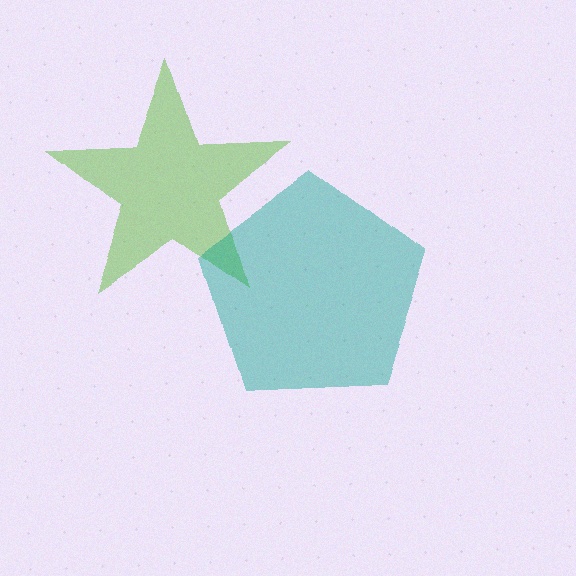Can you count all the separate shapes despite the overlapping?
Yes, there are 2 separate shapes.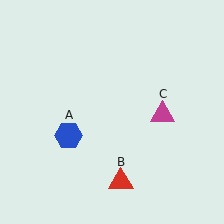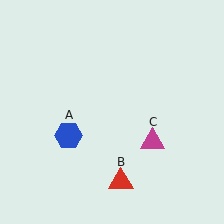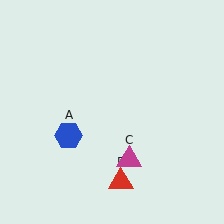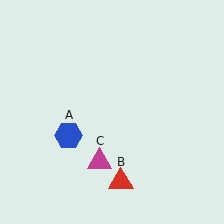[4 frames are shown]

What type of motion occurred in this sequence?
The magenta triangle (object C) rotated clockwise around the center of the scene.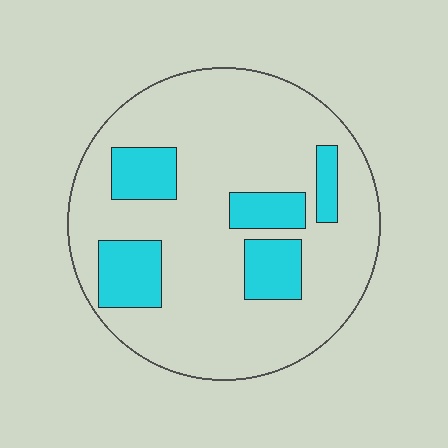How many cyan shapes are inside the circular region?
5.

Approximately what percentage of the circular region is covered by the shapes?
Approximately 20%.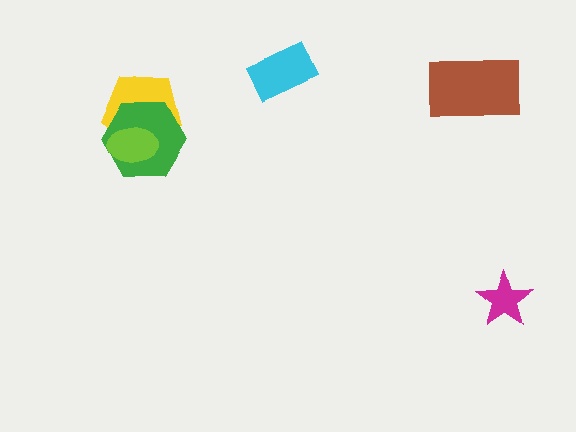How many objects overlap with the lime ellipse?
2 objects overlap with the lime ellipse.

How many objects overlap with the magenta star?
0 objects overlap with the magenta star.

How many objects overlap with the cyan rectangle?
0 objects overlap with the cyan rectangle.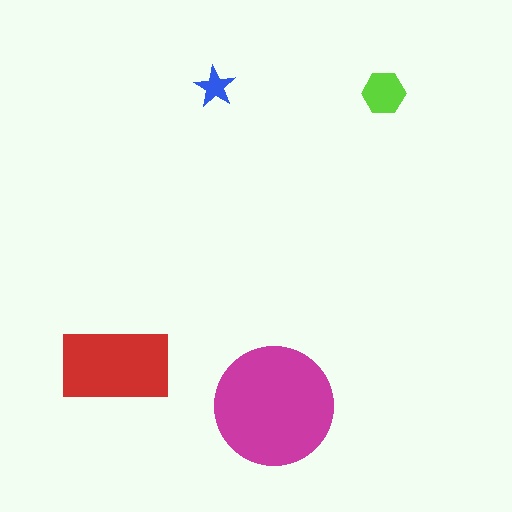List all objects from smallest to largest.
The blue star, the lime hexagon, the red rectangle, the magenta circle.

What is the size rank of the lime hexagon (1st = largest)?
3rd.